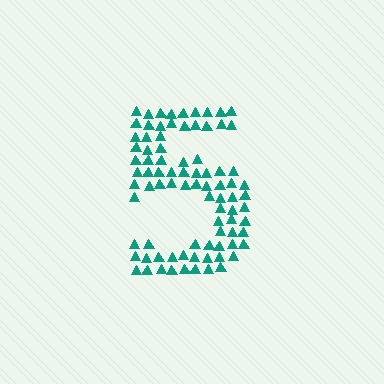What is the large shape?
The large shape is the digit 5.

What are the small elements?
The small elements are triangles.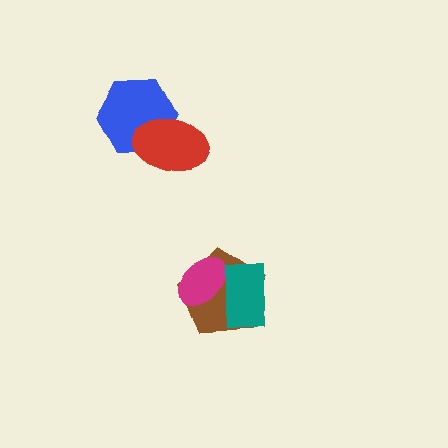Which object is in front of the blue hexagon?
The red ellipse is in front of the blue hexagon.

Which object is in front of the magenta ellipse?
The teal rectangle is in front of the magenta ellipse.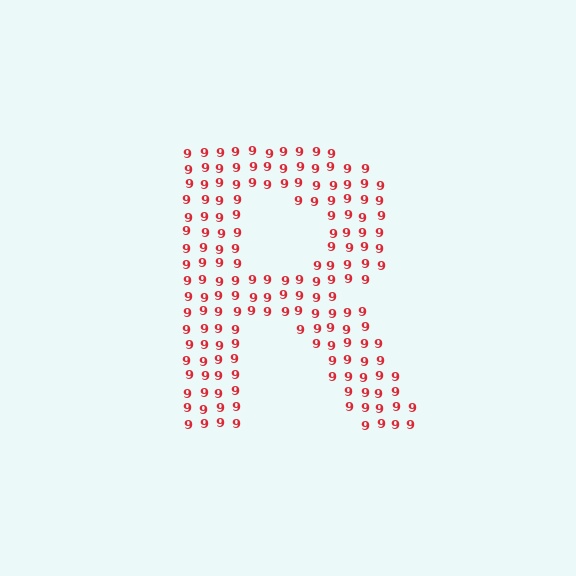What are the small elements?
The small elements are digit 9's.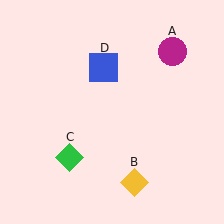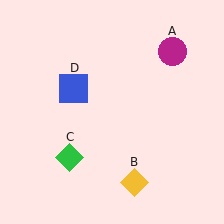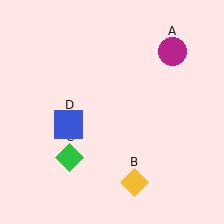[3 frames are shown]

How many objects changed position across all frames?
1 object changed position: blue square (object D).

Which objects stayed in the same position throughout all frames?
Magenta circle (object A) and yellow diamond (object B) and green diamond (object C) remained stationary.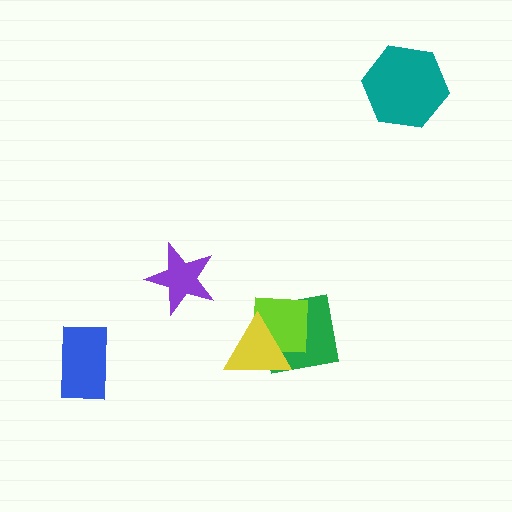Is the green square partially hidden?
Yes, it is partially covered by another shape.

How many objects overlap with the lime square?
2 objects overlap with the lime square.